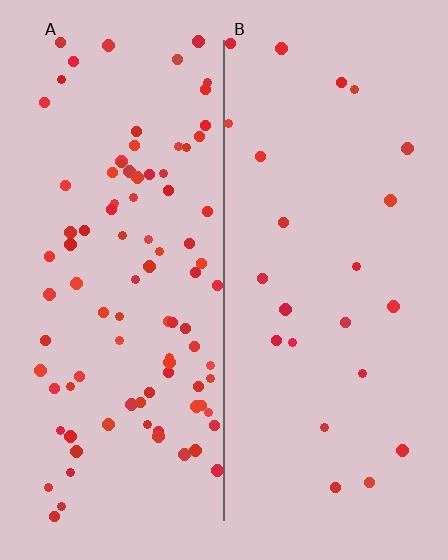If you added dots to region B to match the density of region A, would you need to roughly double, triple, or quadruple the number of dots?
Approximately quadruple.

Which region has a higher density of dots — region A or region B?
A (the left).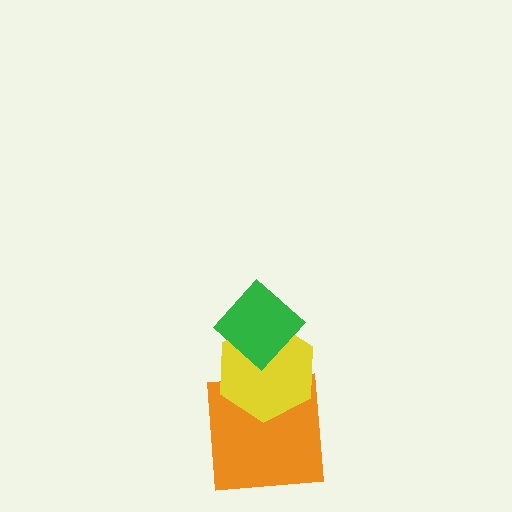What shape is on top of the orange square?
The yellow hexagon is on top of the orange square.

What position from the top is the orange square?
The orange square is 3rd from the top.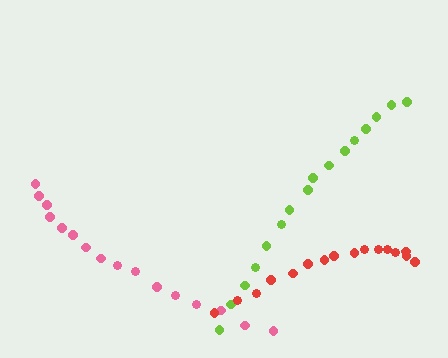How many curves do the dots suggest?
There are 3 distinct paths.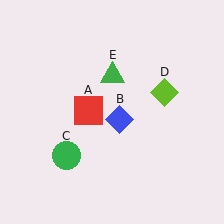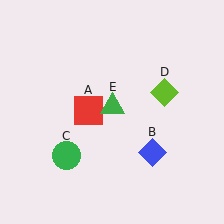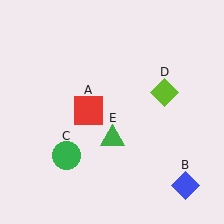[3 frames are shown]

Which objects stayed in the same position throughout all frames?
Red square (object A) and green circle (object C) and lime diamond (object D) remained stationary.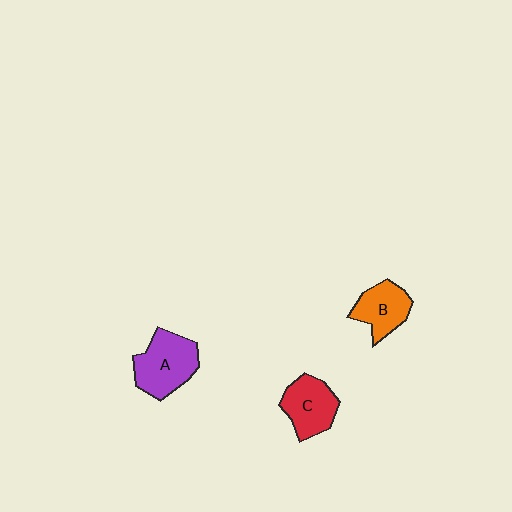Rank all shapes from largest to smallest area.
From largest to smallest: A (purple), C (red), B (orange).